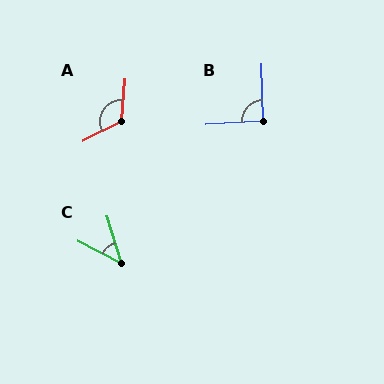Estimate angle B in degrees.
Approximately 92 degrees.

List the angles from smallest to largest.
C (45°), B (92°), A (121°).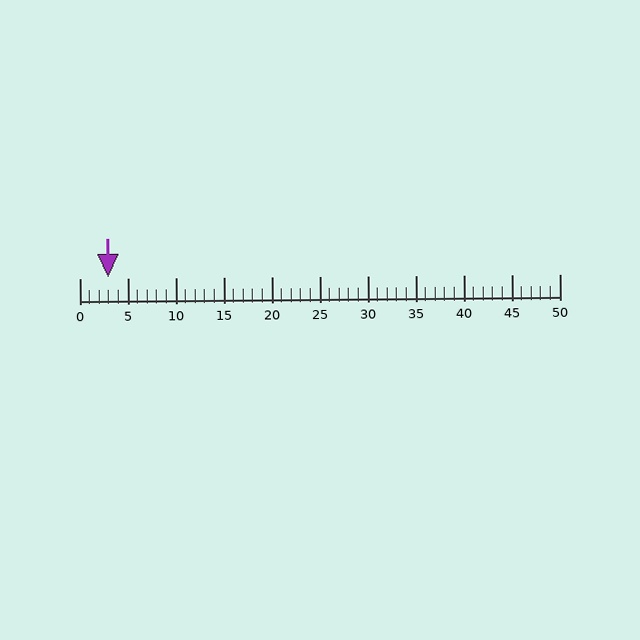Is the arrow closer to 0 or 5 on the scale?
The arrow is closer to 5.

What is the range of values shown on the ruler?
The ruler shows values from 0 to 50.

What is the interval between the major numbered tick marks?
The major tick marks are spaced 5 units apart.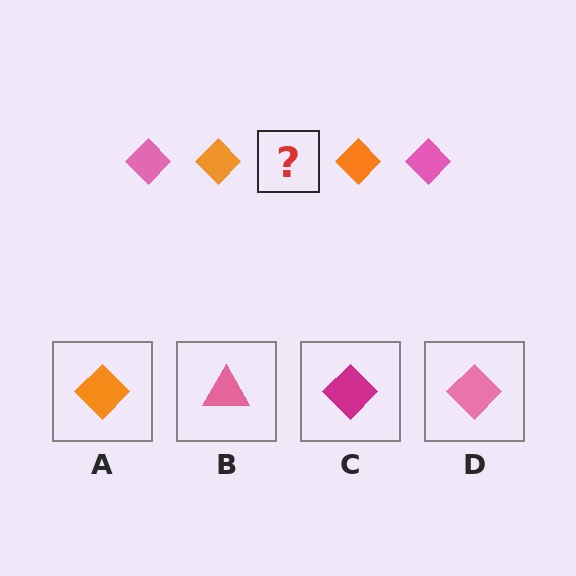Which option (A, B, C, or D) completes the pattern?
D.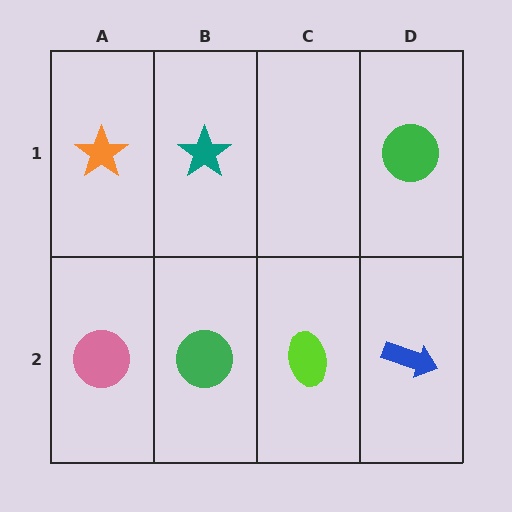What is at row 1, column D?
A green circle.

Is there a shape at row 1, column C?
No, that cell is empty.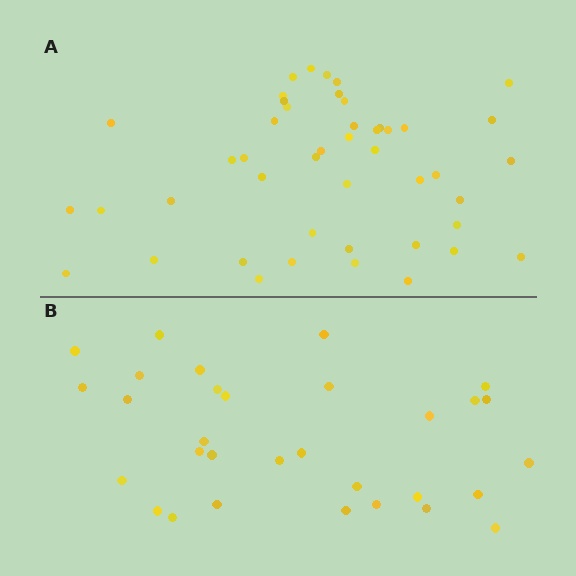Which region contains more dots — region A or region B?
Region A (the top region) has more dots.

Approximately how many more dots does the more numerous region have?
Region A has approximately 15 more dots than region B.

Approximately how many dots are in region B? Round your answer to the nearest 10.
About 30 dots. (The exact count is 31, which rounds to 30.)